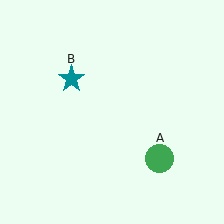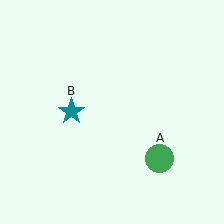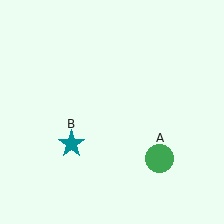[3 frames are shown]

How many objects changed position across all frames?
1 object changed position: teal star (object B).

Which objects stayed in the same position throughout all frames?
Green circle (object A) remained stationary.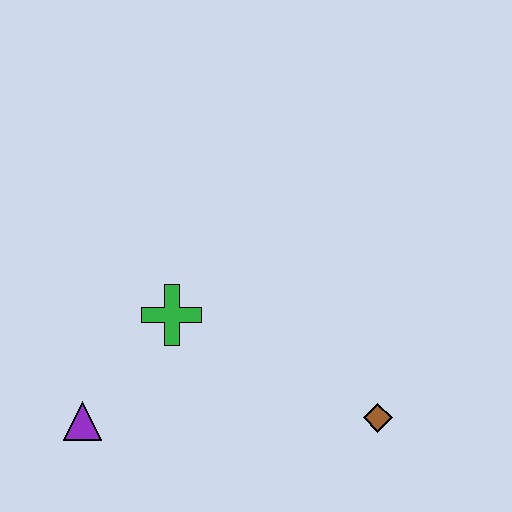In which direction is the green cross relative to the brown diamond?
The green cross is to the left of the brown diamond.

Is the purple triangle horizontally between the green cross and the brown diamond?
No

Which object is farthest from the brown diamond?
The purple triangle is farthest from the brown diamond.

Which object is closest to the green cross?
The purple triangle is closest to the green cross.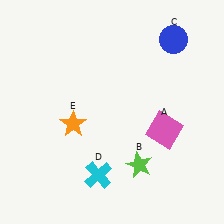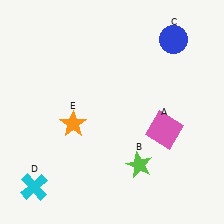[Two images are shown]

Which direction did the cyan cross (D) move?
The cyan cross (D) moved left.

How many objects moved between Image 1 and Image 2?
1 object moved between the two images.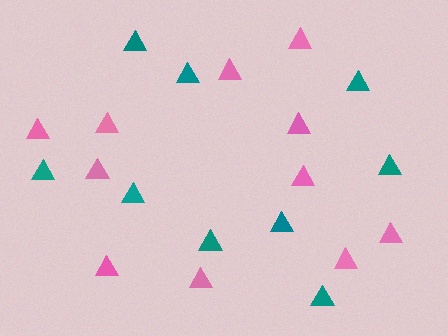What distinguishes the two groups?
There are 2 groups: one group of teal triangles (9) and one group of pink triangles (11).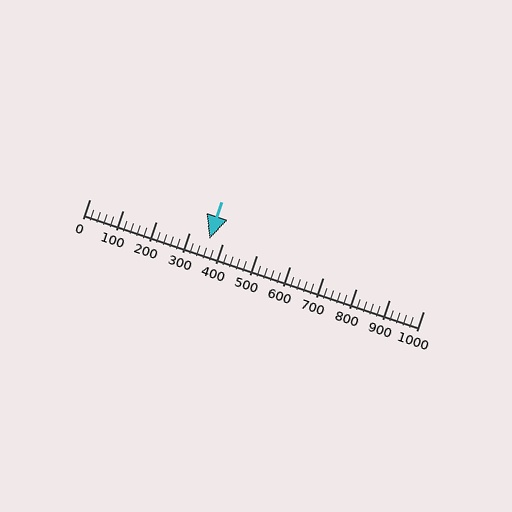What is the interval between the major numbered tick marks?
The major tick marks are spaced 100 units apart.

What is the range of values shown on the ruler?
The ruler shows values from 0 to 1000.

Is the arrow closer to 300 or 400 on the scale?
The arrow is closer to 400.